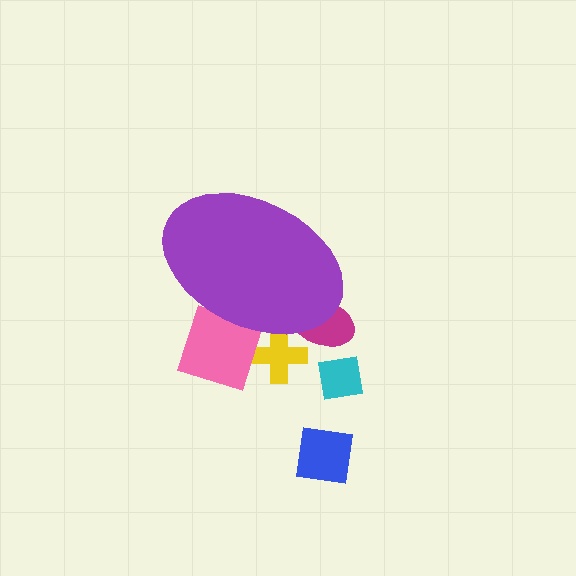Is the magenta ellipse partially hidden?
Yes, the magenta ellipse is partially hidden behind the purple ellipse.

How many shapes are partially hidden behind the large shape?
3 shapes are partially hidden.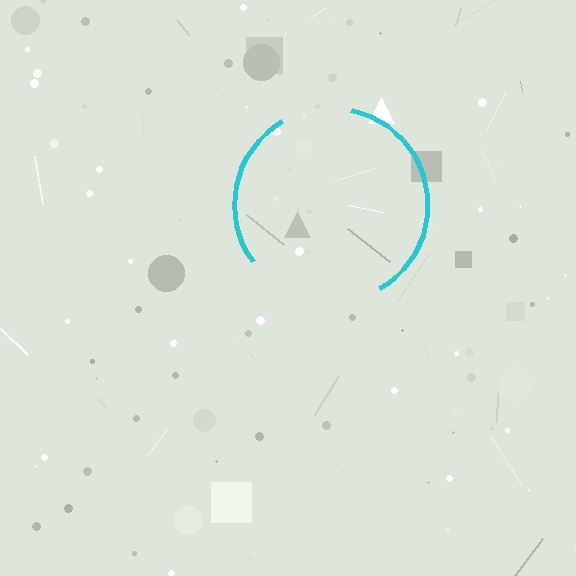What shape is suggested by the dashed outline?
The dashed outline suggests a circle.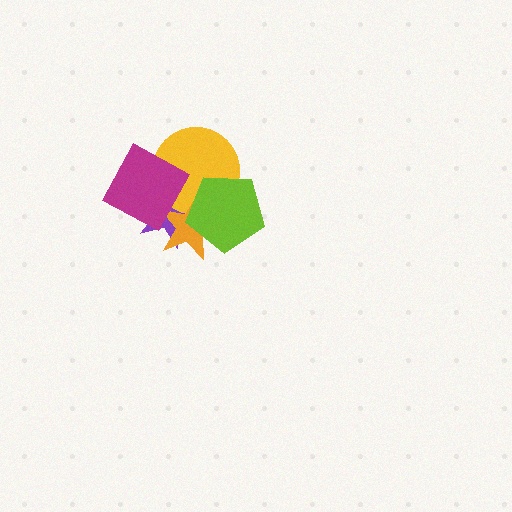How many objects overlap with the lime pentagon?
3 objects overlap with the lime pentagon.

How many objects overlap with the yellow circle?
4 objects overlap with the yellow circle.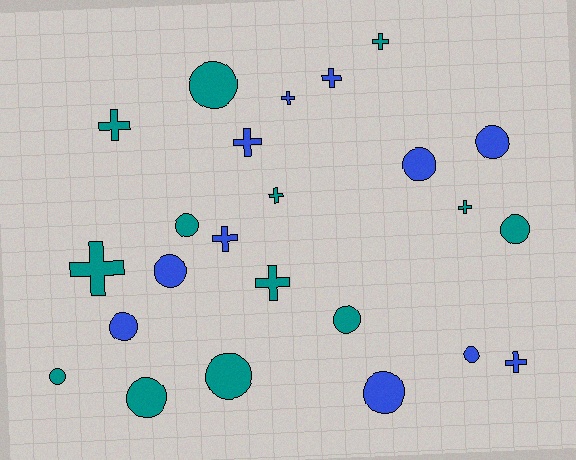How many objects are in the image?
There are 24 objects.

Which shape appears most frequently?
Circle, with 13 objects.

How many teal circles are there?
There are 7 teal circles.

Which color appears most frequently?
Teal, with 13 objects.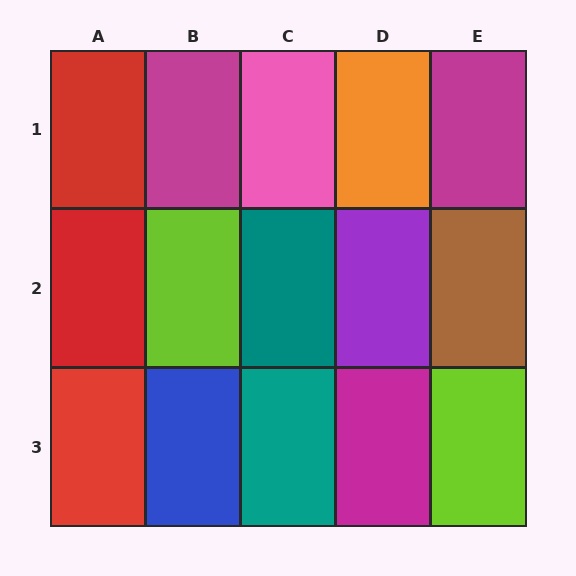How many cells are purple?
1 cell is purple.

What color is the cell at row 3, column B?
Blue.